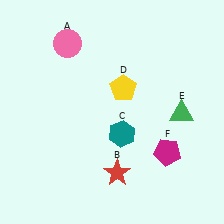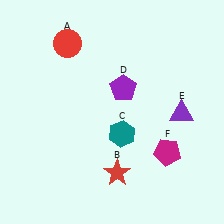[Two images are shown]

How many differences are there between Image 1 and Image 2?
There are 3 differences between the two images.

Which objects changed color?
A changed from pink to red. D changed from yellow to purple. E changed from green to purple.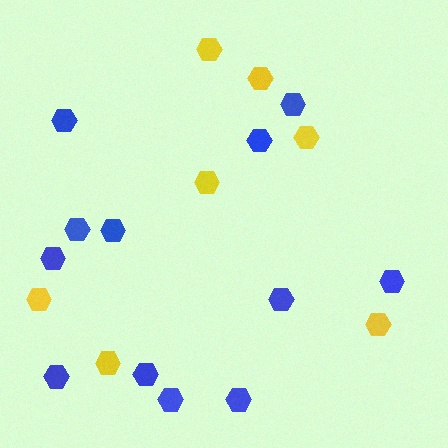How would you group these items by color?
There are 2 groups: one group of blue hexagons (12) and one group of yellow hexagons (7).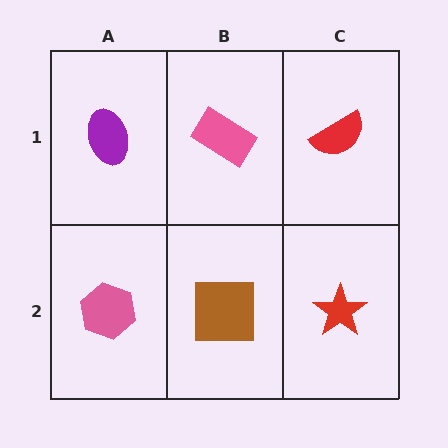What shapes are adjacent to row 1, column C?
A red star (row 2, column C), a pink rectangle (row 1, column B).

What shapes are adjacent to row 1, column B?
A brown square (row 2, column B), a purple ellipse (row 1, column A), a red semicircle (row 1, column C).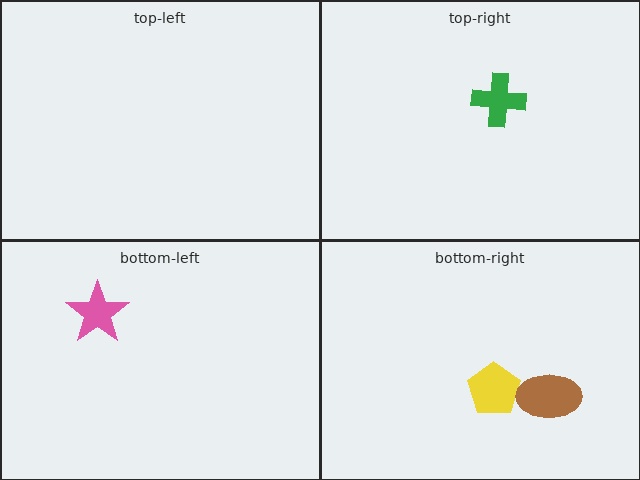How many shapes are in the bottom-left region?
1.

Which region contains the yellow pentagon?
The bottom-right region.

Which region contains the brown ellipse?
The bottom-right region.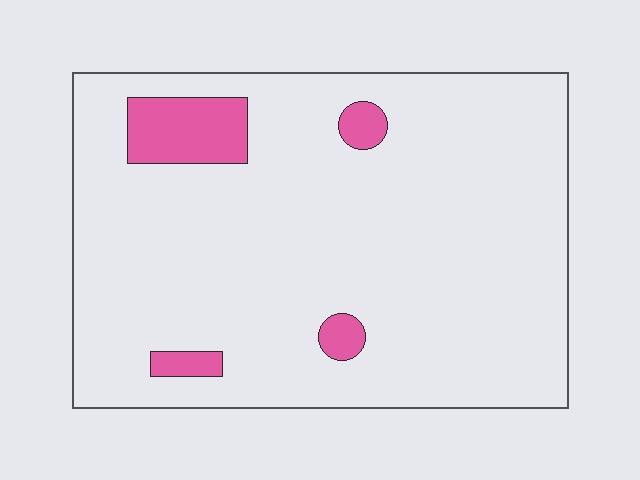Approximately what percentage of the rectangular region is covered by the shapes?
Approximately 10%.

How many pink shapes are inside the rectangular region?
4.